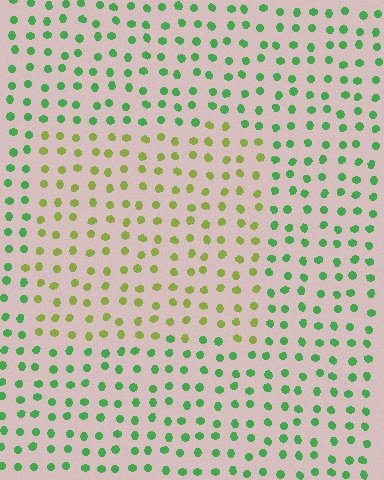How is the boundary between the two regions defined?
The boundary is defined purely by a slight shift in hue (about 48 degrees). Spacing, size, and orientation are identical on both sides.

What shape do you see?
I see a rectangle.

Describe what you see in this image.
The image is filled with small green elements in a uniform arrangement. A rectangle-shaped region is visible where the elements are tinted to a slightly different hue, forming a subtle color boundary.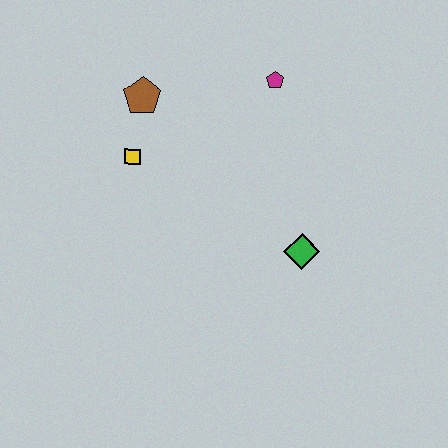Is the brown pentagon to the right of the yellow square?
Yes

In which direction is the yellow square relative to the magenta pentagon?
The yellow square is to the left of the magenta pentagon.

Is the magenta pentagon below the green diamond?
No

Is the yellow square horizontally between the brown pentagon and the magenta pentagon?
No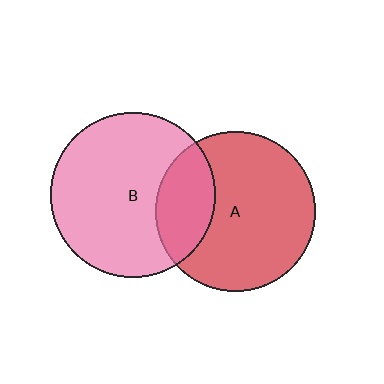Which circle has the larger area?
Circle B (pink).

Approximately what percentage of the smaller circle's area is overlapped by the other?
Approximately 25%.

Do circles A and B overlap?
Yes.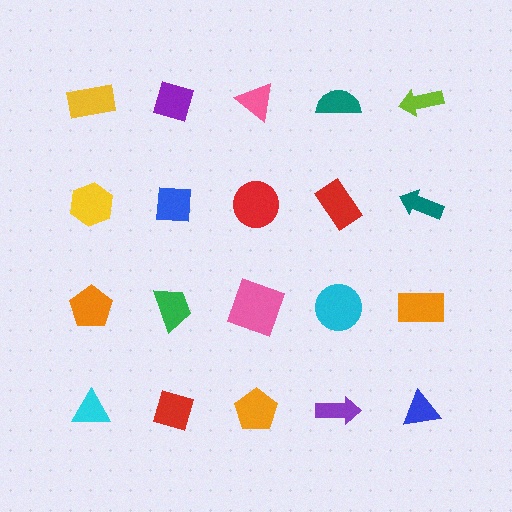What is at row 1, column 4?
A teal semicircle.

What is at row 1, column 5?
A lime arrow.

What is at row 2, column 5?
A teal arrow.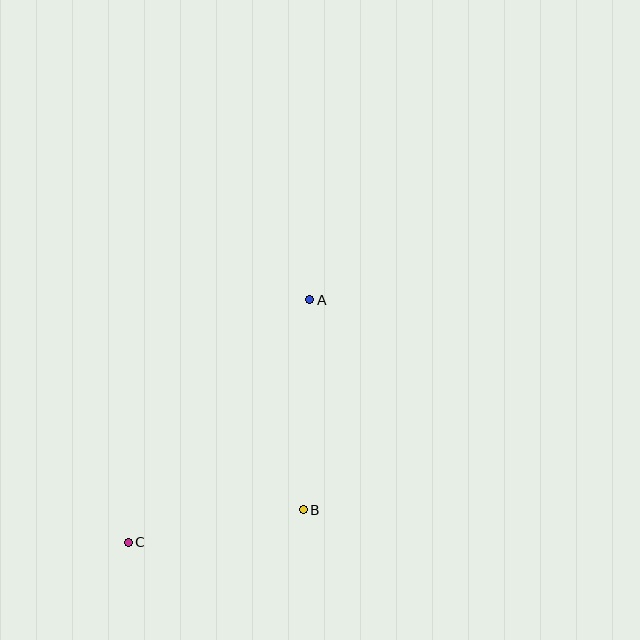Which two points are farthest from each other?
Points A and C are farthest from each other.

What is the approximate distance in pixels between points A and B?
The distance between A and B is approximately 210 pixels.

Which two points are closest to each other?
Points B and C are closest to each other.